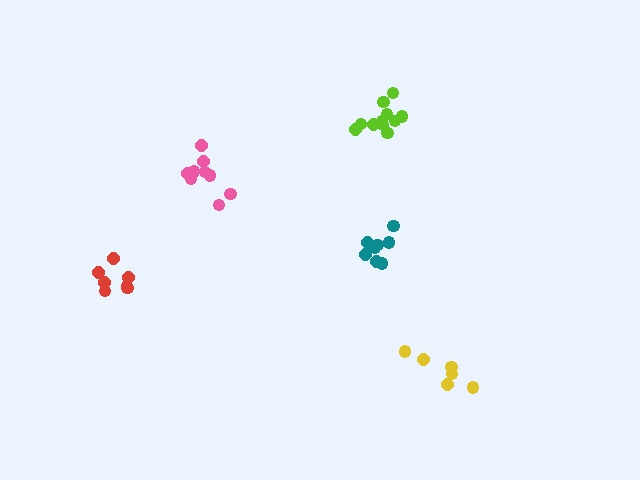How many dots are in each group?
Group 1: 9 dots, Group 2: 9 dots, Group 3: 11 dots, Group 4: 7 dots, Group 5: 6 dots (42 total).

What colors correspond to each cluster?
The clusters are colored: pink, teal, lime, red, yellow.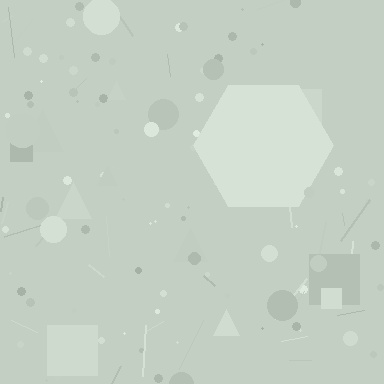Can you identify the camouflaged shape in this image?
The camouflaged shape is a hexagon.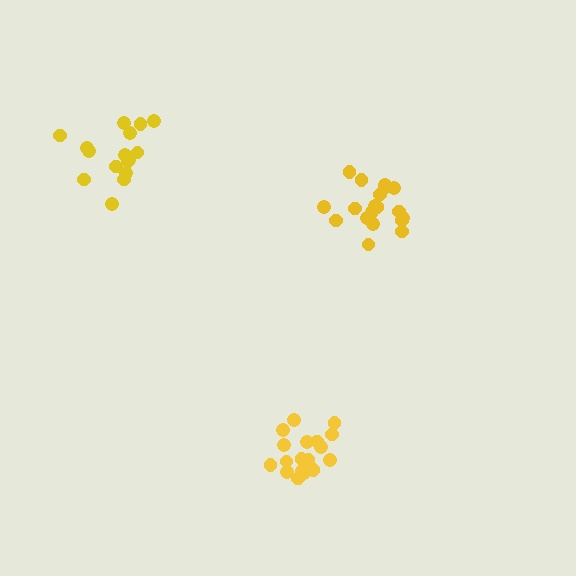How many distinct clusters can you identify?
There are 3 distinct clusters.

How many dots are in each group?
Group 1: 18 dots, Group 2: 16 dots, Group 3: 19 dots (53 total).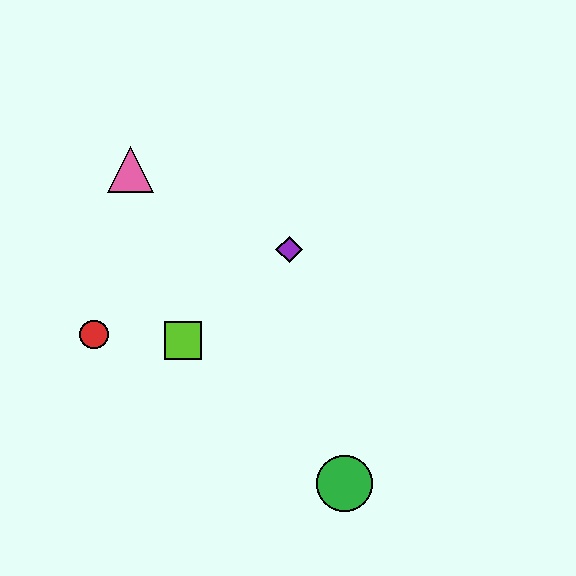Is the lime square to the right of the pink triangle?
Yes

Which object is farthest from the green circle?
The pink triangle is farthest from the green circle.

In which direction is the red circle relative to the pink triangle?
The red circle is below the pink triangle.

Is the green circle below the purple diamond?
Yes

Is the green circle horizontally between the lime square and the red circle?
No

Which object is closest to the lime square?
The red circle is closest to the lime square.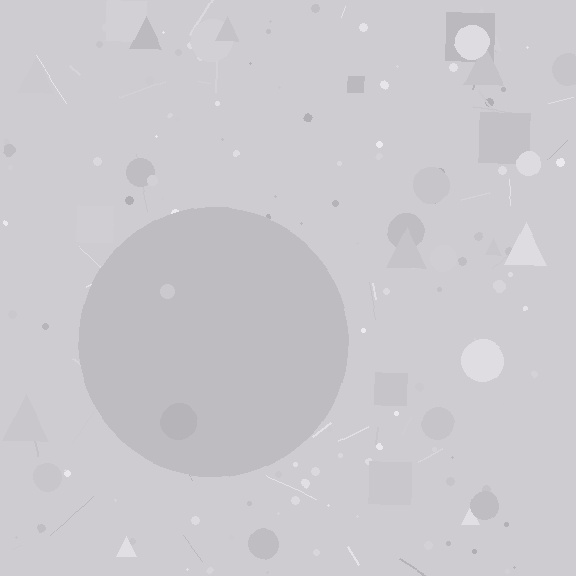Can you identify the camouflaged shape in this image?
The camouflaged shape is a circle.